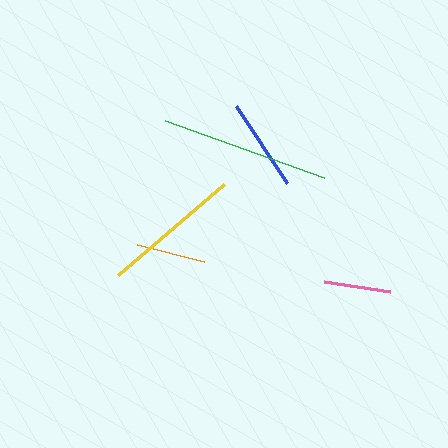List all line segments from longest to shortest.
From longest to shortest: green, yellow, blue, orange, pink.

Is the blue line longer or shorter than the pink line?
The blue line is longer than the pink line.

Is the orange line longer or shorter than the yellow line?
The yellow line is longer than the orange line.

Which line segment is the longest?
The green line is the longest at approximately 168 pixels.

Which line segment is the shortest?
The pink line is the shortest at approximately 67 pixels.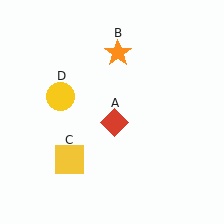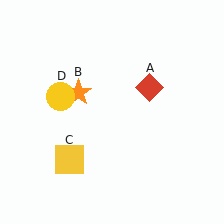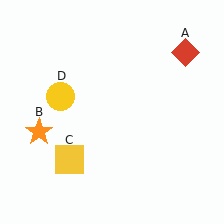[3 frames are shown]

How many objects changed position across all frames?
2 objects changed position: red diamond (object A), orange star (object B).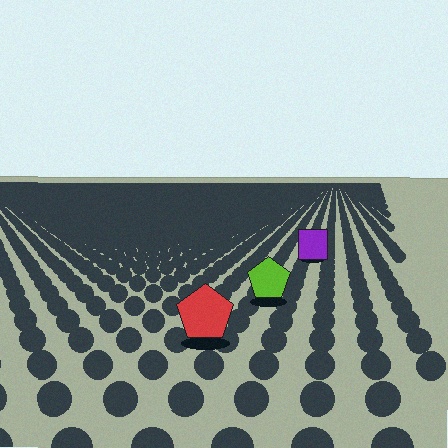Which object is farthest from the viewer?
The purple square is farthest from the viewer. It appears smaller and the ground texture around it is denser.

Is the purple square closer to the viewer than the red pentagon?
No. The red pentagon is closer — you can tell from the texture gradient: the ground texture is coarser near it.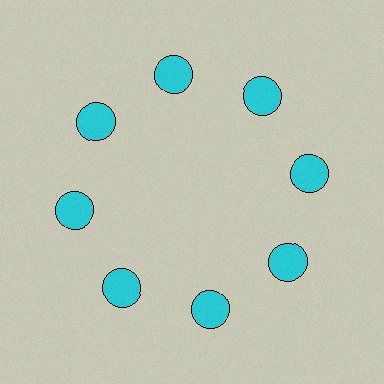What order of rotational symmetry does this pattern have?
This pattern has 8-fold rotational symmetry.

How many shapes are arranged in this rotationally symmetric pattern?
There are 8 shapes, arranged in 8 groups of 1.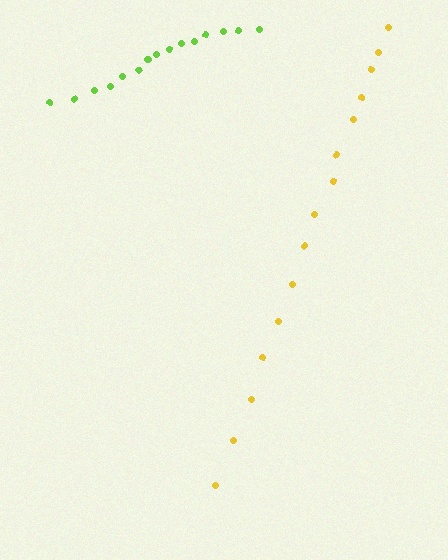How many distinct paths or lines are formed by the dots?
There are 2 distinct paths.